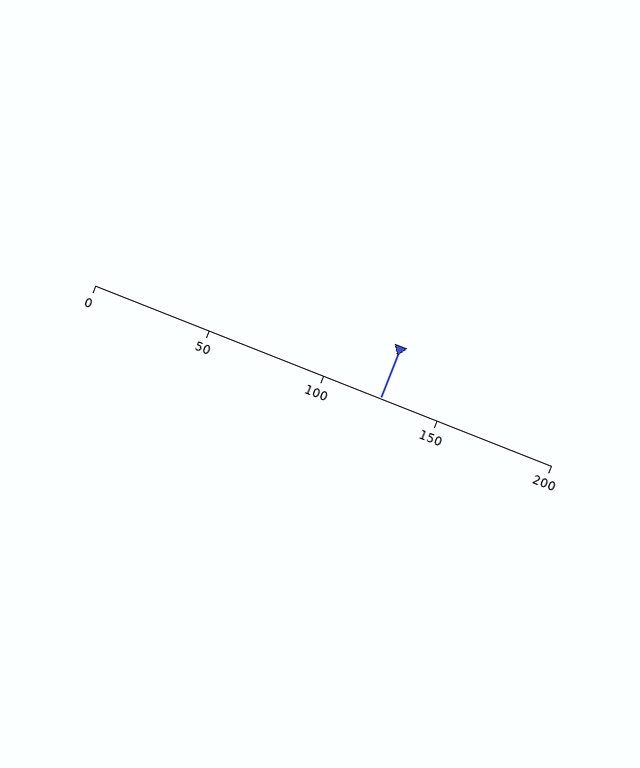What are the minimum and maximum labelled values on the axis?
The axis runs from 0 to 200.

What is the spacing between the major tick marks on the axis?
The major ticks are spaced 50 apart.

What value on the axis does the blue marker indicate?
The marker indicates approximately 125.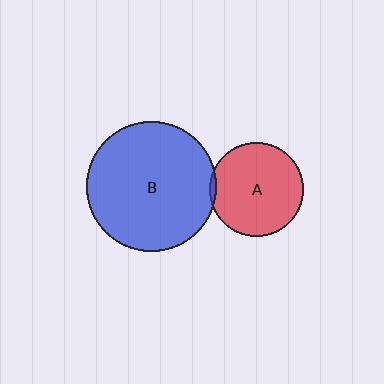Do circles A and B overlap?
Yes.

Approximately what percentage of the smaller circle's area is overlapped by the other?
Approximately 5%.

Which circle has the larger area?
Circle B (blue).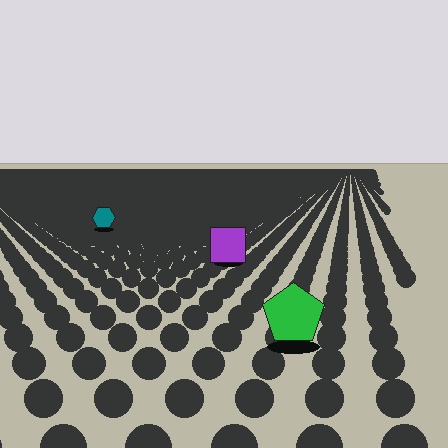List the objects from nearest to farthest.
From nearest to farthest: the green pentagon, the purple square, the teal hexagon.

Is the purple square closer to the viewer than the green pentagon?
No. The green pentagon is closer — you can tell from the texture gradient: the ground texture is coarser near it.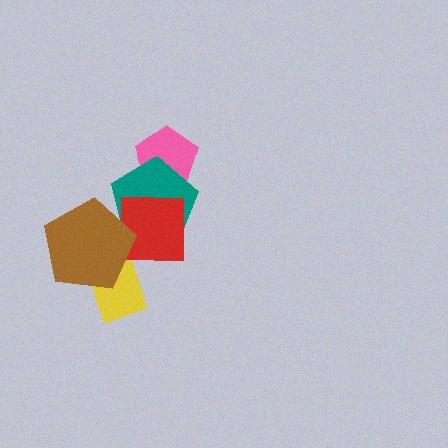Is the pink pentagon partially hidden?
Yes, it is partially covered by another shape.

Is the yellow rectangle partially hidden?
Yes, it is partially covered by another shape.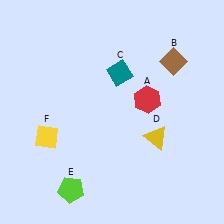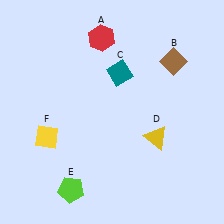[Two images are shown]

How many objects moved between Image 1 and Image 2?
1 object moved between the two images.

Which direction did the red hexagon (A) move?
The red hexagon (A) moved up.